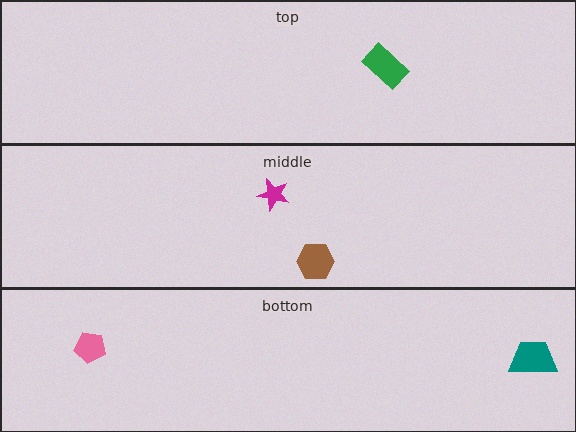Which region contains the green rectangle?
The top region.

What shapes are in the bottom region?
The pink pentagon, the teal trapezoid.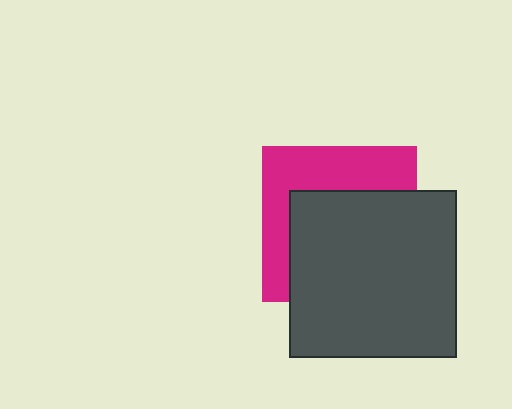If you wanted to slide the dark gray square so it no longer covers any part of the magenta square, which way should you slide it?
Slide it down — that is the most direct way to separate the two shapes.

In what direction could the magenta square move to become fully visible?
The magenta square could move up. That would shift it out from behind the dark gray square entirely.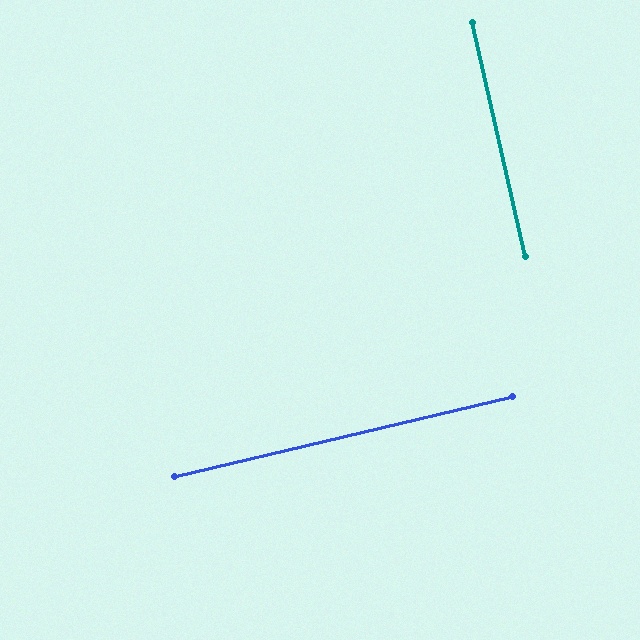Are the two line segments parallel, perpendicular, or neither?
Perpendicular — they meet at approximately 90°.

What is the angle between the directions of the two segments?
Approximately 90 degrees.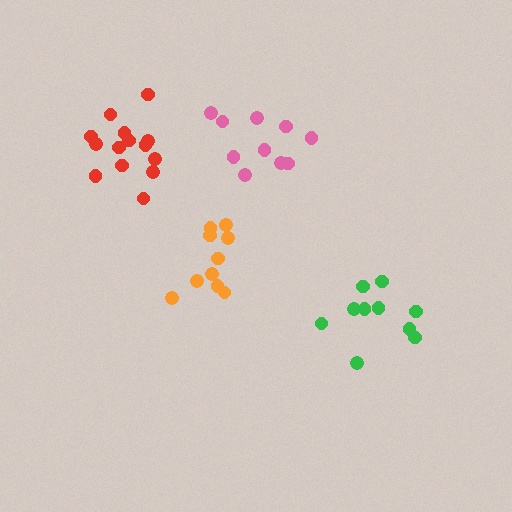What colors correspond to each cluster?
The clusters are colored: green, red, pink, orange.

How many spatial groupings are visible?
There are 4 spatial groupings.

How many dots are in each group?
Group 1: 10 dots, Group 2: 14 dots, Group 3: 10 dots, Group 4: 10 dots (44 total).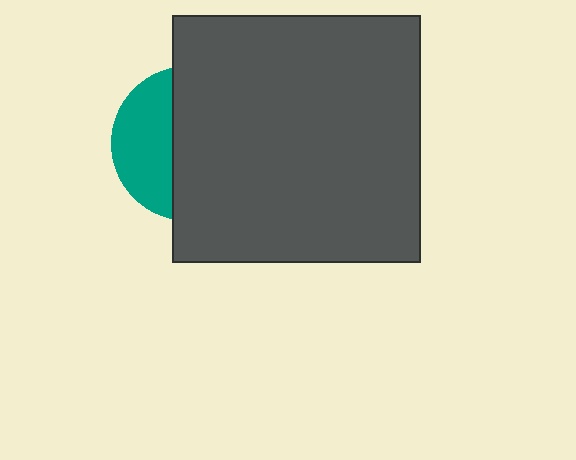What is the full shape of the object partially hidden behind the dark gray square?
The partially hidden object is a teal circle.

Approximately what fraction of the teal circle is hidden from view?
Roughly 64% of the teal circle is hidden behind the dark gray square.